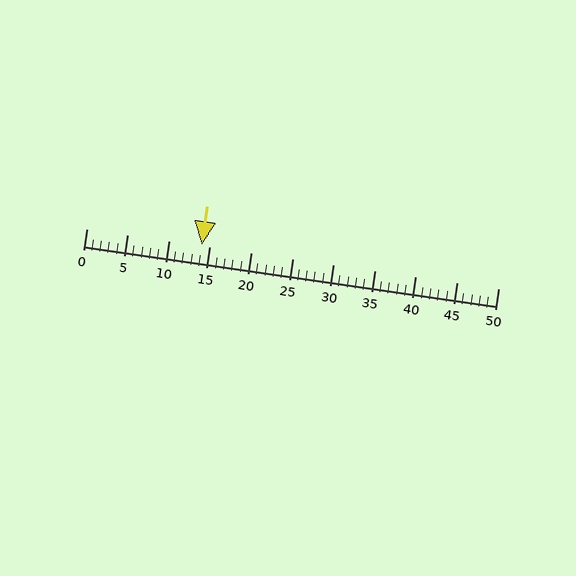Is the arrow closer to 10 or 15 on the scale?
The arrow is closer to 15.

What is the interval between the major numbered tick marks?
The major tick marks are spaced 5 units apart.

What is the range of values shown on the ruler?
The ruler shows values from 0 to 50.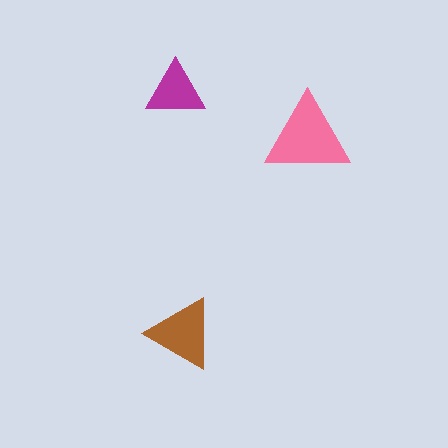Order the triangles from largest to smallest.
the pink one, the brown one, the magenta one.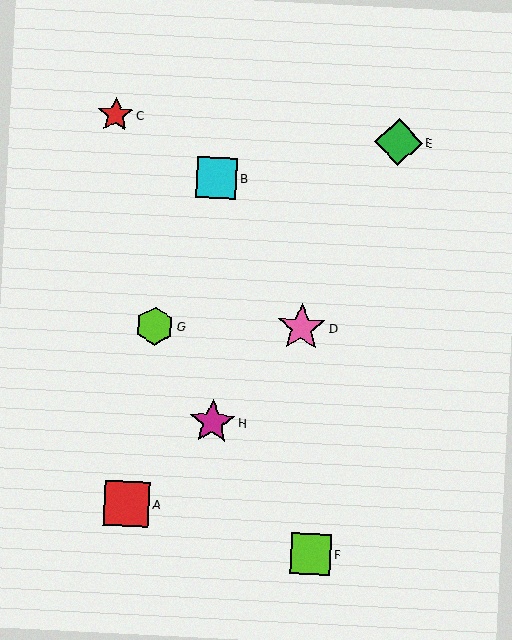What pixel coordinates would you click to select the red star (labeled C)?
Click at (116, 115) to select the red star C.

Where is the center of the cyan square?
The center of the cyan square is at (217, 178).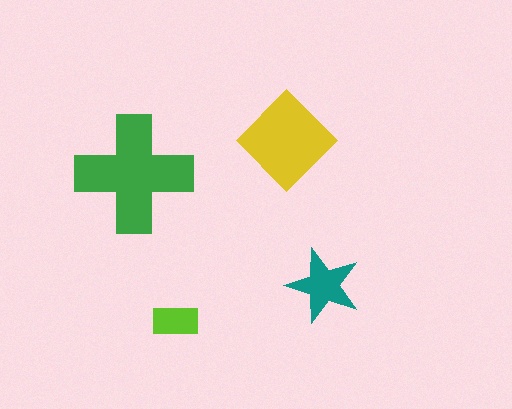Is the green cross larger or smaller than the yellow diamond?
Larger.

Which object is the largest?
The green cross.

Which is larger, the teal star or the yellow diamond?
The yellow diamond.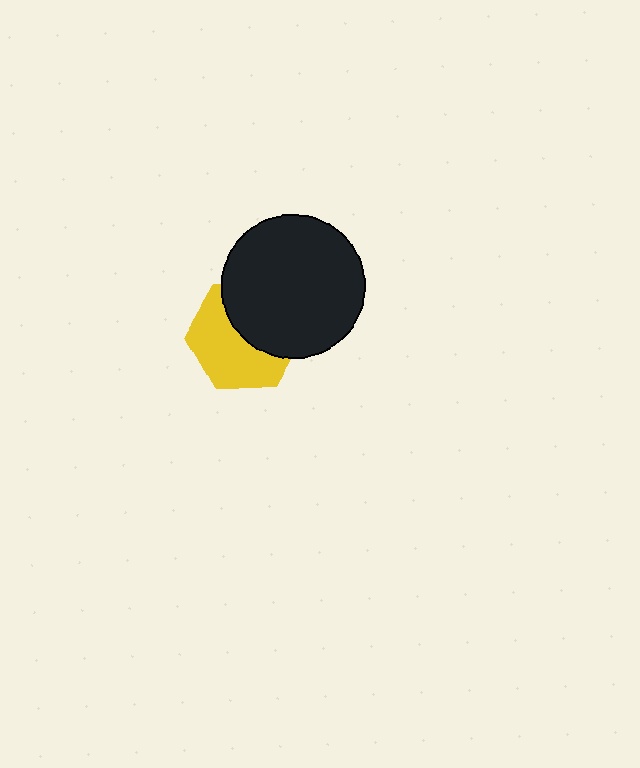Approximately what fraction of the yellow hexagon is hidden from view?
Roughly 45% of the yellow hexagon is hidden behind the black circle.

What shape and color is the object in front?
The object in front is a black circle.